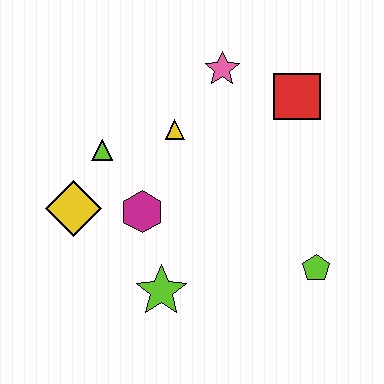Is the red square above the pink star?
No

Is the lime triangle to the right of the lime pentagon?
No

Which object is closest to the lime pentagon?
The lime star is closest to the lime pentagon.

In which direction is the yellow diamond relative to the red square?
The yellow diamond is to the left of the red square.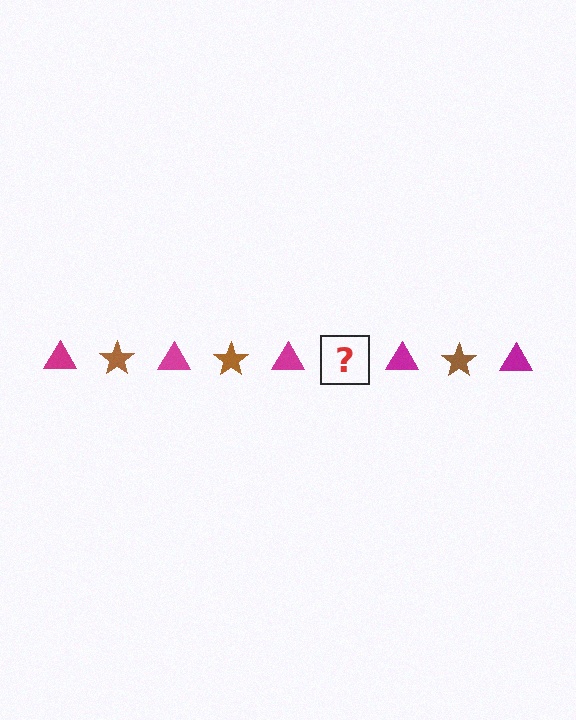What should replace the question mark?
The question mark should be replaced with a brown star.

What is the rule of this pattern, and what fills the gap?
The rule is that the pattern alternates between magenta triangle and brown star. The gap should be filled with a brown star.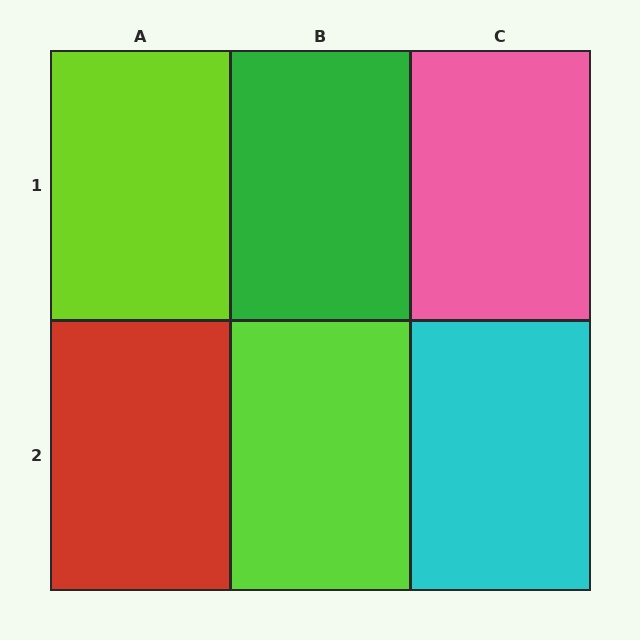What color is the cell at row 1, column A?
Lime.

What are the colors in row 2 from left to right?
Red, lime, cyan.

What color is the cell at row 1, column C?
Pink.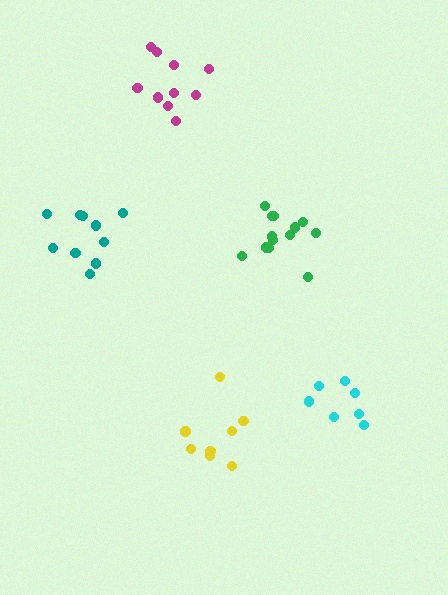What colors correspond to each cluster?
The clusters are colored: green, cyan, yellow, teal, magenta.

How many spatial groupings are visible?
There are 5 spatial groupings.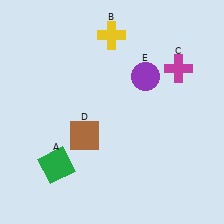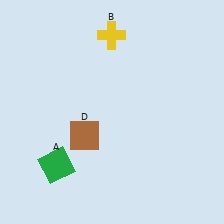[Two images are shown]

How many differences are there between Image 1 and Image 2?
There are 2 differences between the two images.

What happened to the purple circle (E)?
The purple circle (E) was removed in Image 2. It was in the top-right area of Image 1.